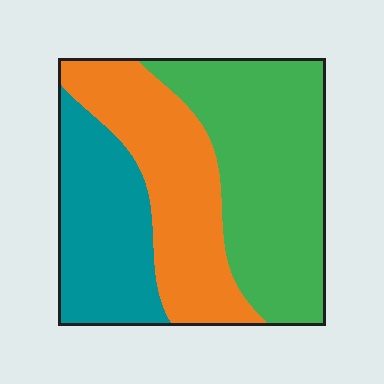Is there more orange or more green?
Green.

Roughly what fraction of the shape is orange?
Orange takes up about one third (1/3) of the shape.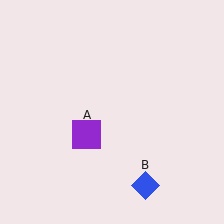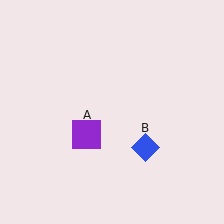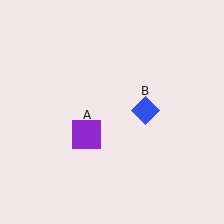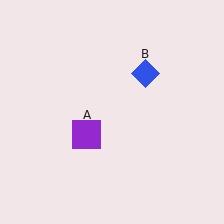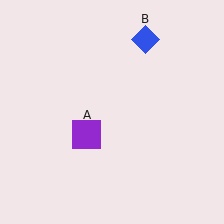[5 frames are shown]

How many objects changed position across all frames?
1 object changed position: blue diamond (object B).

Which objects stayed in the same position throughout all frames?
Purple square (object A) remained stationary.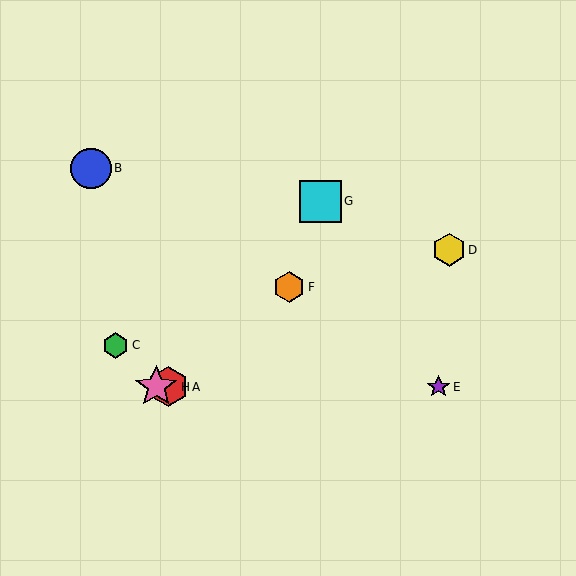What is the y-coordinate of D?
Object D is at y≈250.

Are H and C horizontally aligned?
No, H is at y≈387 and C is at y≈345.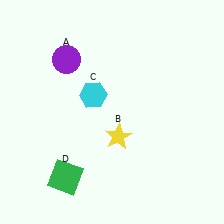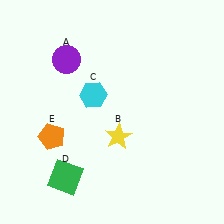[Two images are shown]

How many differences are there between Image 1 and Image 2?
There is 1 difference between the two images.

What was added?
An orange pentagon (E) was added in Image 2.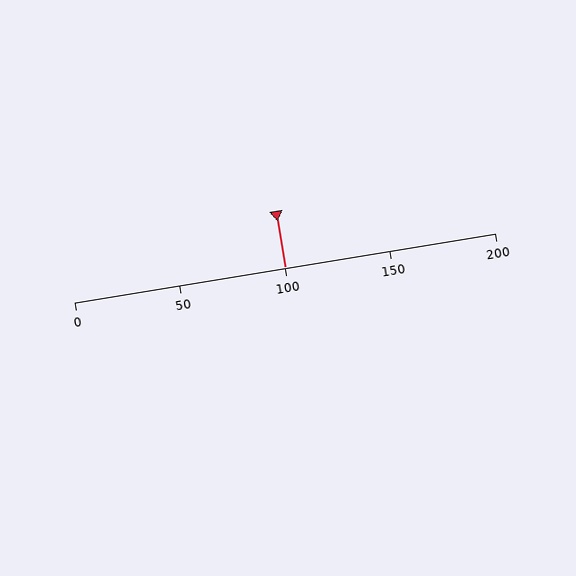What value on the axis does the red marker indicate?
The marker indicates approximately 100.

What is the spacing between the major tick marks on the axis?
The major ticks are spaced 50 apart.